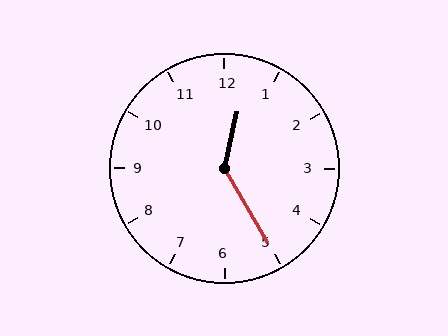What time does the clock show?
12:25.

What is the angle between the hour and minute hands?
Approximately 138 degrees.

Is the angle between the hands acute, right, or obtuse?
It is obtuse.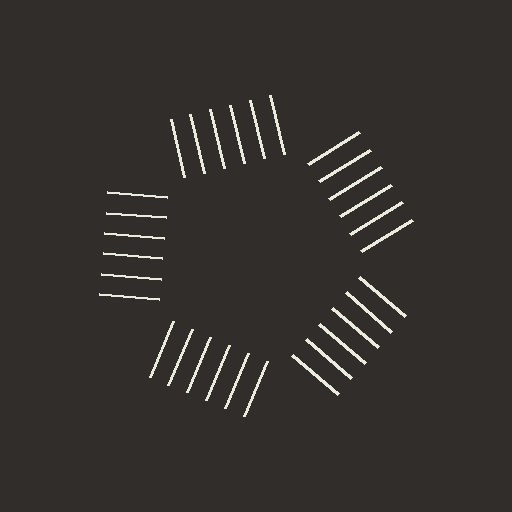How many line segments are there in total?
30 — 6 along each of the 5 edges.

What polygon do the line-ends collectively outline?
An illusory pentagon — the line segments terminate on its edges but no continuous stroke is drawn.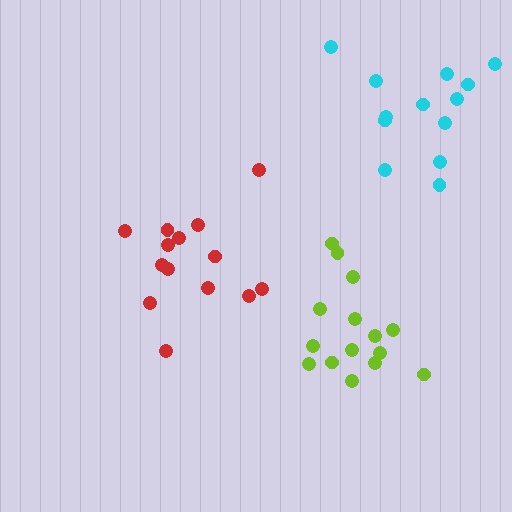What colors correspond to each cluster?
The clusters are colored: cyan, lime, red.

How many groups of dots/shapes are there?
There are 3 groups.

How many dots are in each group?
Group 1: 13 dots, Group 2: 15 dots, Group 3: 14 dots (42 total).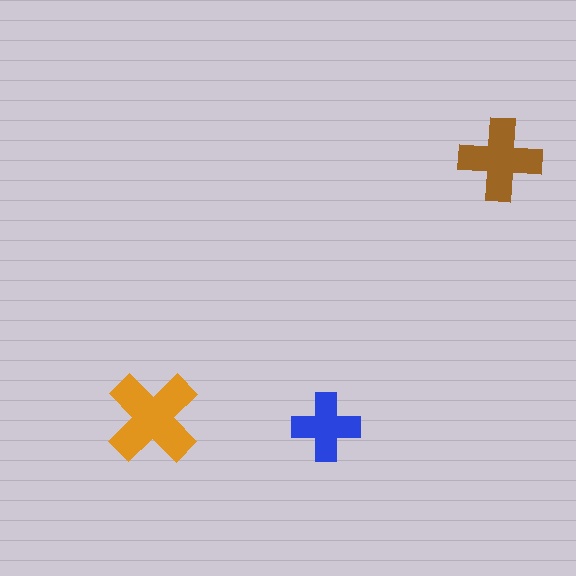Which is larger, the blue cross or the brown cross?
The brown one.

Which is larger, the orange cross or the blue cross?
The orange one.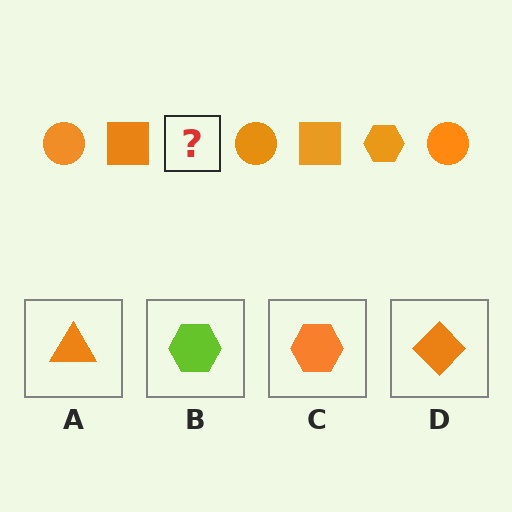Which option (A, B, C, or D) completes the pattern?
C.